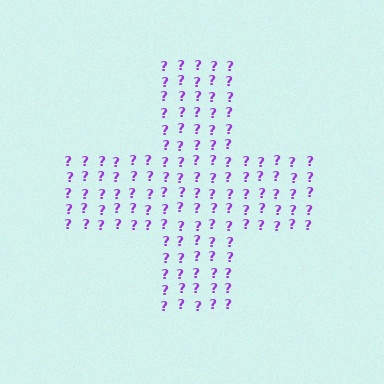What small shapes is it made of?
It is made of small question marks.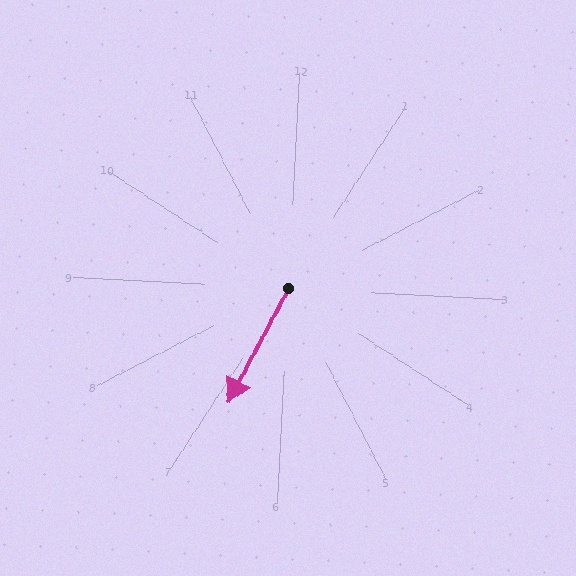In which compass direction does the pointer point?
Southwest.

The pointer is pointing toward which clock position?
Roughly 7 o'clock.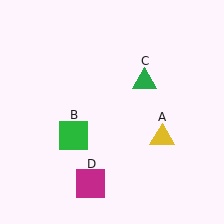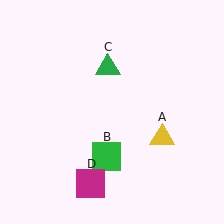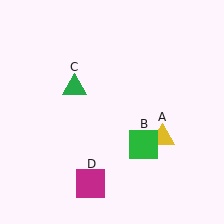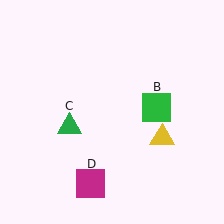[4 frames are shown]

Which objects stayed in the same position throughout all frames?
Yellow triangle (object A) and magenta square (object D) remained stationary.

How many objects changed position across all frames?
2 objects changed position: green square (object B), green triangle (object C).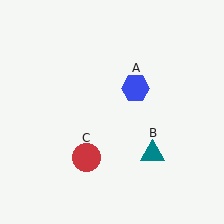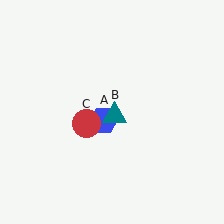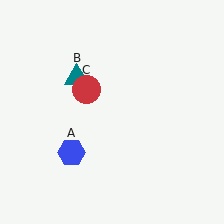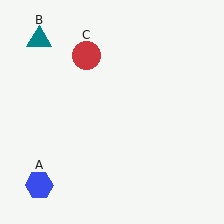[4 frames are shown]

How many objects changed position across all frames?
3 objects changed position: blue hexagon (object A), teal triangle (object B), red circle (object C).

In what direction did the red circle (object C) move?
The red circle (object C) moved up.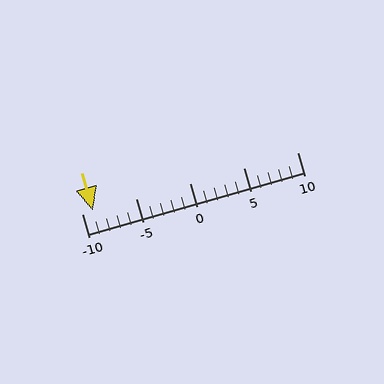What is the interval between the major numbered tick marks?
The major tick marks are spaced 5 units apart.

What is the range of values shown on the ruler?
The ruler shows values from -10 to 10.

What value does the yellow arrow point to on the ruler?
The yellow arrow points to approximately -9.